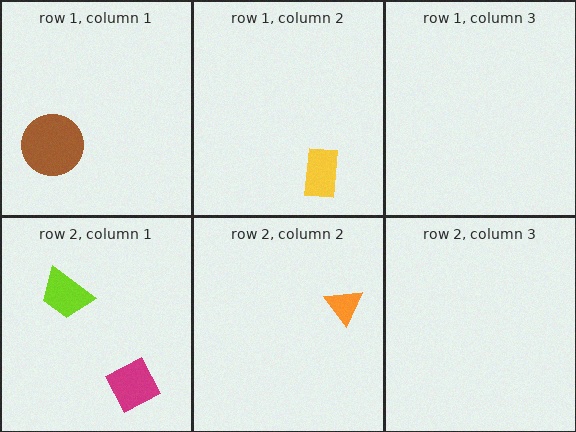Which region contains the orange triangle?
The row 2, column 2 region.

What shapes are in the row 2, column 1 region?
The lime trapezoid, the magenta square.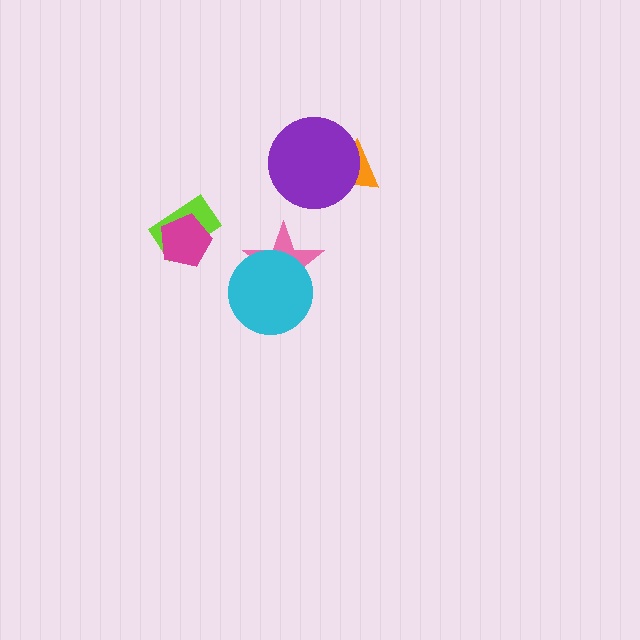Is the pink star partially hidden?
Yes, it is partially covered by another shape.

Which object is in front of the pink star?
The cyan circle is in front of the pink star.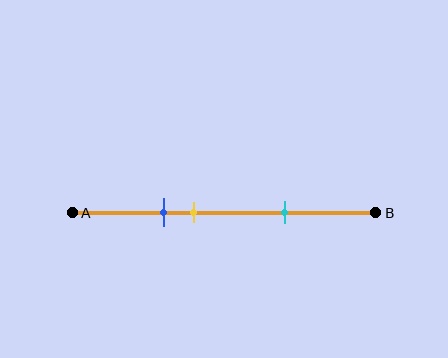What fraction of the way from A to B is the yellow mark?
The yellow mark is approximately 40% (0.4) of the way from A to B.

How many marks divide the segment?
There are 3 marks dividing the segment.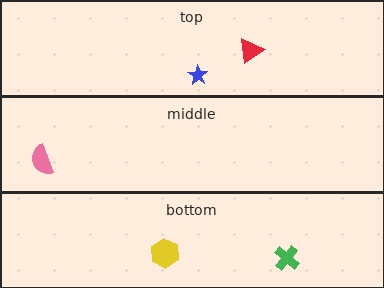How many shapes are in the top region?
2.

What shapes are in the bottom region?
The green cross, the yellow hexagon.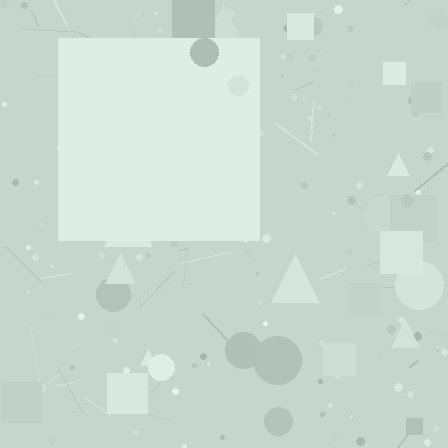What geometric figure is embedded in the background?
A square is embedded in the background.